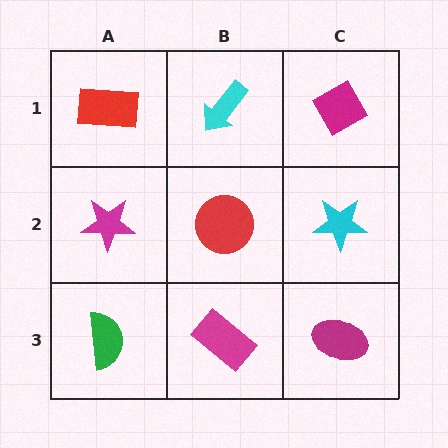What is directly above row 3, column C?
A cyan star.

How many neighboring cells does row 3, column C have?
2.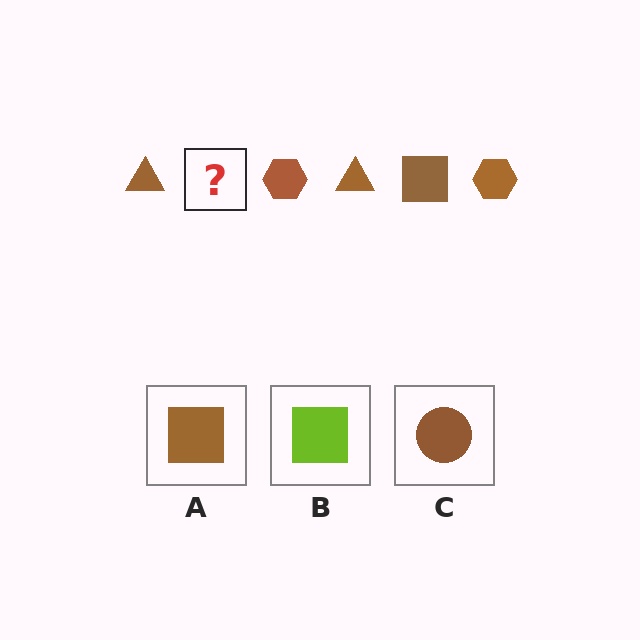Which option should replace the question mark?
Option A.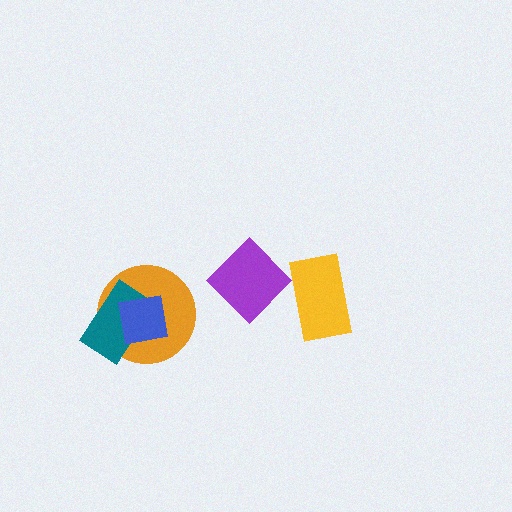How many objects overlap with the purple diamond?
1 object overlaps with the purple diamond.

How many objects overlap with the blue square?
2 objects overlap with the blue square.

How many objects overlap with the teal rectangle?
2 objects overlap with the teal rectangle.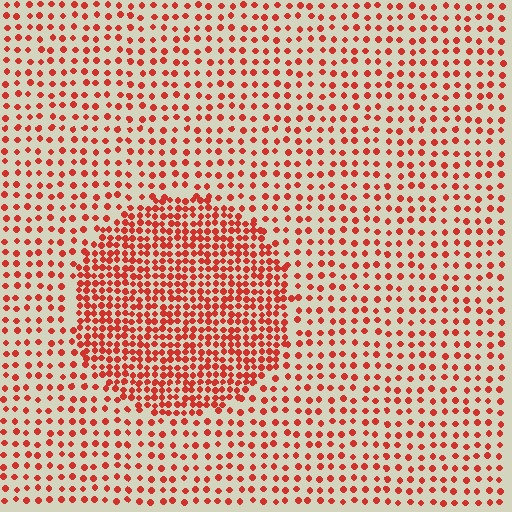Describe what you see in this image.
The image contains small red elements arranged at two different densities. A circle-shaped region is visible where the elements are more densely packed than the surrounding area.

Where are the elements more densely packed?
The elements are more densely packed inside the circle boundary.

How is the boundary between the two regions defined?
The boundary is defined by a change in element density (approximately 2.2x ratio). All elements are the same color, size, and shape.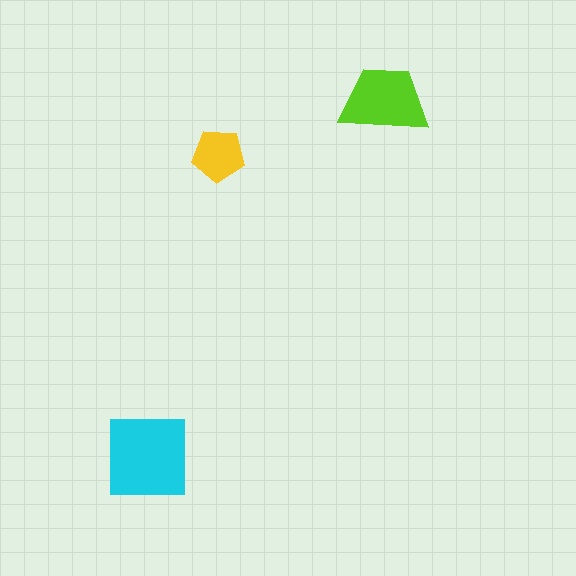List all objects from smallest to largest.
The yellow pentagon, the lime trapezoid, the cyan square.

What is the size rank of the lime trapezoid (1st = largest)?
2nd.